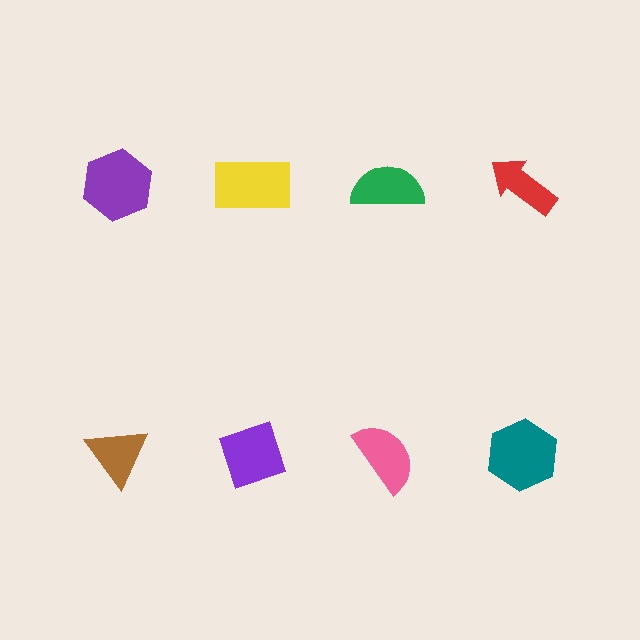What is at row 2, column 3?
A pink semicircle.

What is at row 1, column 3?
A green semicircle.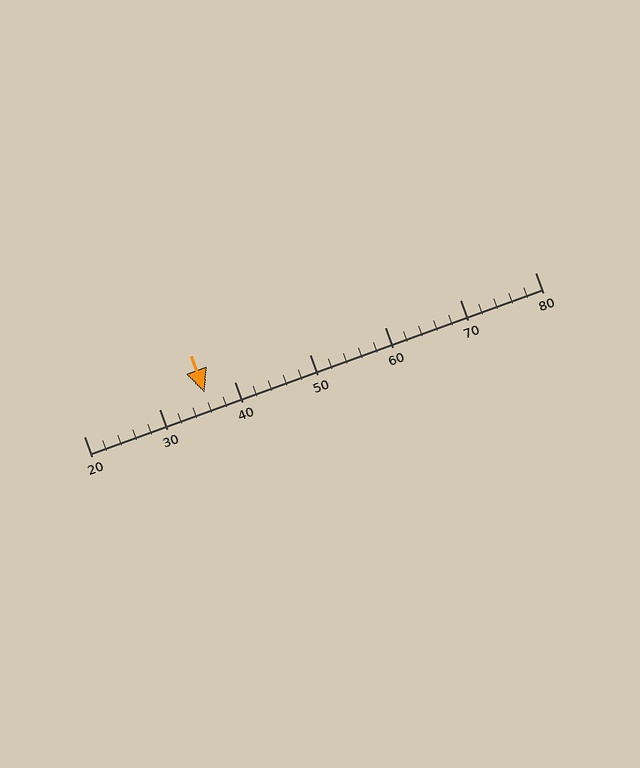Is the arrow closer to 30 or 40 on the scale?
The arrow is closer to 40.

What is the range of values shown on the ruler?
The ruler shows values from 20 to 80.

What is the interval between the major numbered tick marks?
The major tick marks are spaced 10 units apart.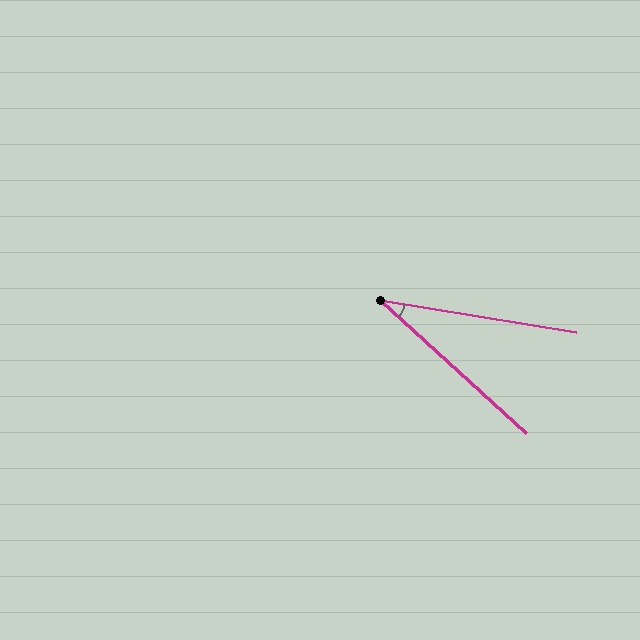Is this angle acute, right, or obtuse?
It is acute.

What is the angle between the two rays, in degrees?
Approximately 33 degrees.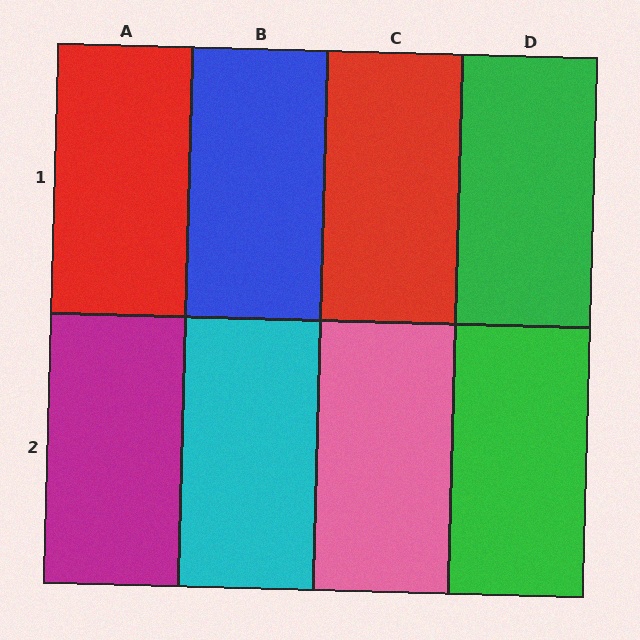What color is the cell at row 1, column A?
Red.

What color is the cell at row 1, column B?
Blue.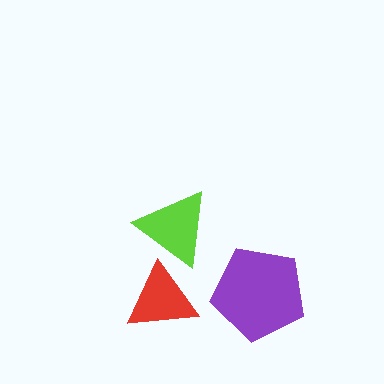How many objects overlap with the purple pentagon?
0 objects overlap with the purple pentagon.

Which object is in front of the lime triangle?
The red triangle is in front of the lime triangle.